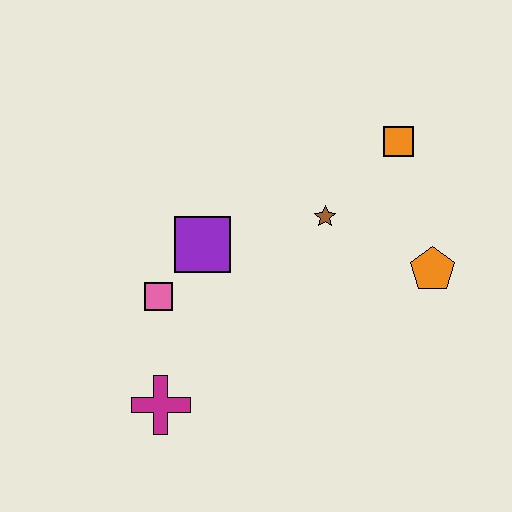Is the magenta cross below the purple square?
Yes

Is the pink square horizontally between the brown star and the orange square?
No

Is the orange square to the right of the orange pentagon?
No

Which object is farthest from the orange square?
The magenta cross is farthest from the orange square.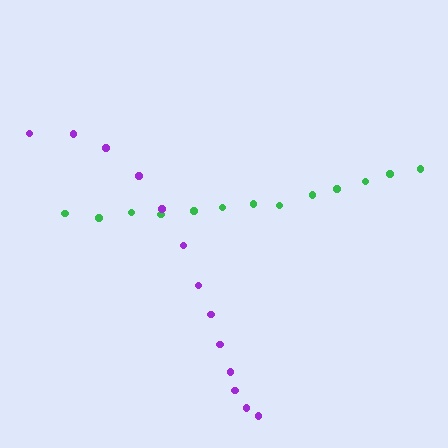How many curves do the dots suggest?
There are 2 distinct paths.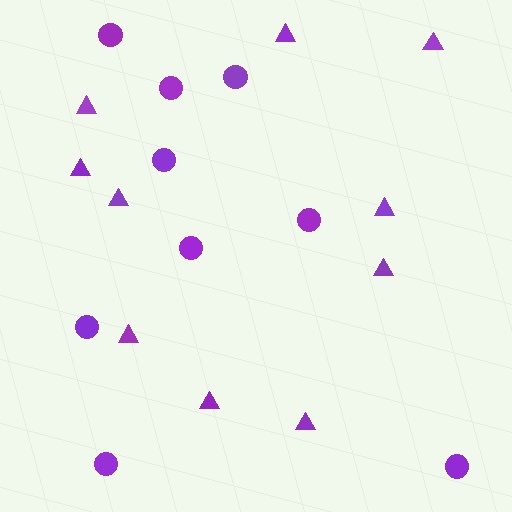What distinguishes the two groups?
There are 2 groups: one group of triangles (10) and one group of circles (9).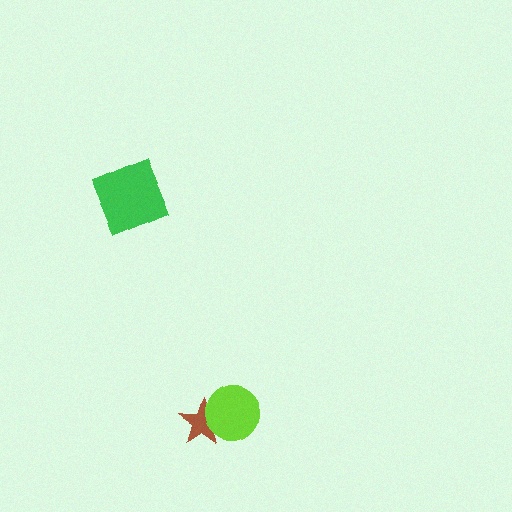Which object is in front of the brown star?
The lime circle is in front of the brown star.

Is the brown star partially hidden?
Yes, it is partially covered by another shape.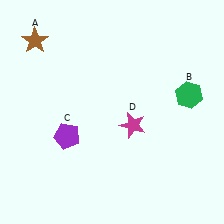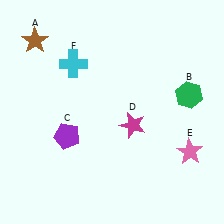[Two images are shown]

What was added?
A pink star (E), a cyan cross (F) were added in Image 2.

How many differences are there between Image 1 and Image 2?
There are 2 differences between the two images.